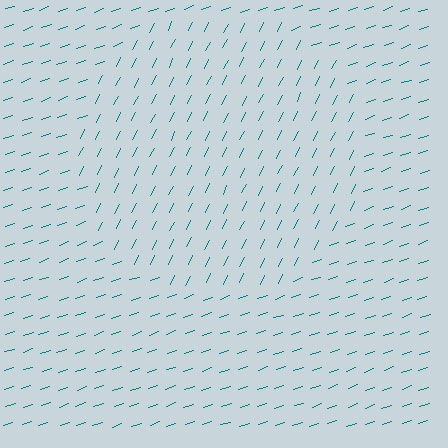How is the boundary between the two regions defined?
The boundary is defined purely by a change in line orientation (approximately 45 degrees difference). All lines are the same color and thickness.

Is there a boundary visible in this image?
Yes, there is a texture boundary formed by a change in line orientation.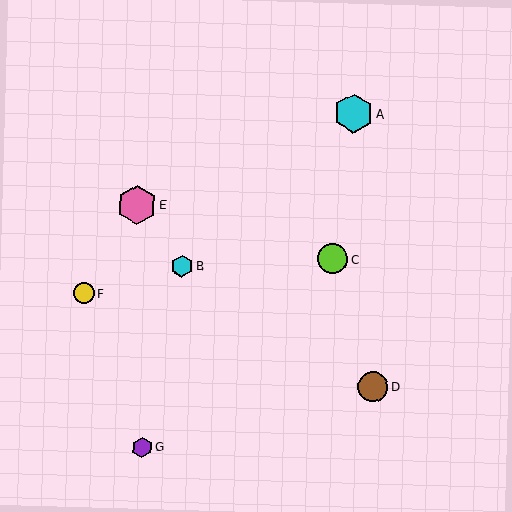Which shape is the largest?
The cyan hexagon (labeled A) is the largest.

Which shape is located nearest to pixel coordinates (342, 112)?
The cyan hexagon (labeled A) at (353, 113) is nearest to that location.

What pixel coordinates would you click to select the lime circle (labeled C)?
Click at (333, 259) to select the lime circle C.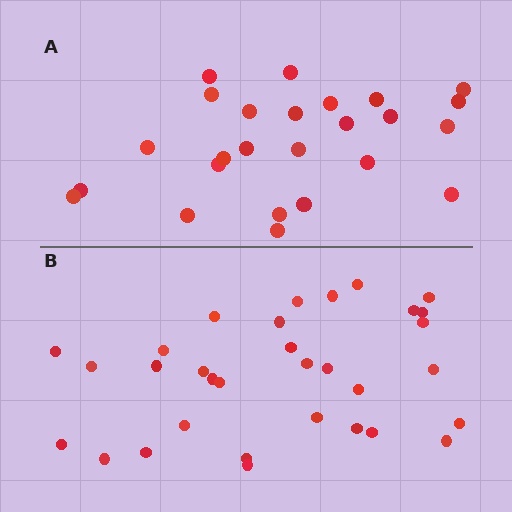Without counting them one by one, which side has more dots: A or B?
Region B (the bottom region) has more dots.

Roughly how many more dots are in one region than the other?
Region B has roughly 8 or so more dots than region A.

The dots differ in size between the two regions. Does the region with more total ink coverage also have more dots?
No. Region A has more total ink coverage because its dots are larger, but region B actually contains more individual dots. Total area can be misleading — the number of items is what matters here.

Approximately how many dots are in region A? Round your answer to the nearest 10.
About 20 dots. (The exact count is 25, which rounds to 20.)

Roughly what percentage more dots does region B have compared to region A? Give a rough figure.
About 30% more.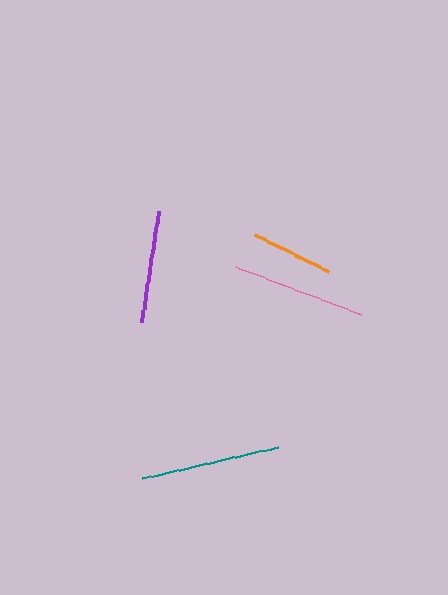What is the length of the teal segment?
The teal segment is approximately 139 pixels long.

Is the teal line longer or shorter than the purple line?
The teal line is longer than the purple line.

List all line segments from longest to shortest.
From longest to shortest: teal, pink, purple, orange.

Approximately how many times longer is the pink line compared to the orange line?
The pink line is approximately 1.6 times the length of the orange line.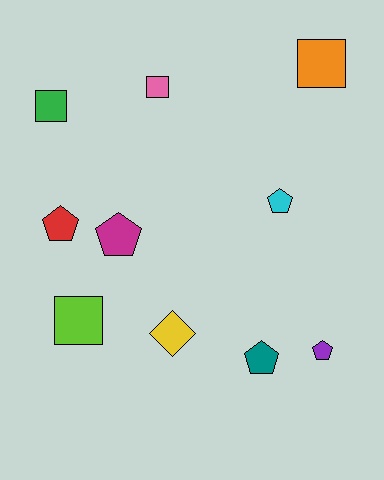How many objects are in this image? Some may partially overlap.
There are 10 objects.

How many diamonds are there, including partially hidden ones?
There is 1 diamond.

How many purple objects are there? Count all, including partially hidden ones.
There is 1 purple object.